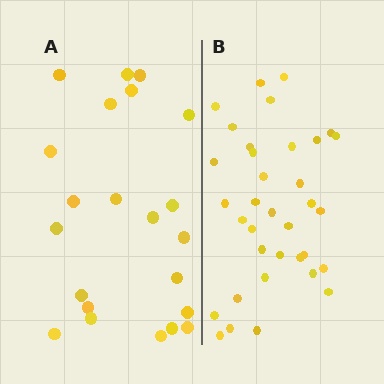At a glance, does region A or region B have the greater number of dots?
Region B (the right region) has more dots.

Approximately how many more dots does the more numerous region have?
Region B has approximately 15 more dots than region A.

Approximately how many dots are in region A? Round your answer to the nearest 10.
About 20 dots. (The exact count is 22, which rounds to 20.)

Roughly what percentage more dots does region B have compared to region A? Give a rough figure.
About 60% more.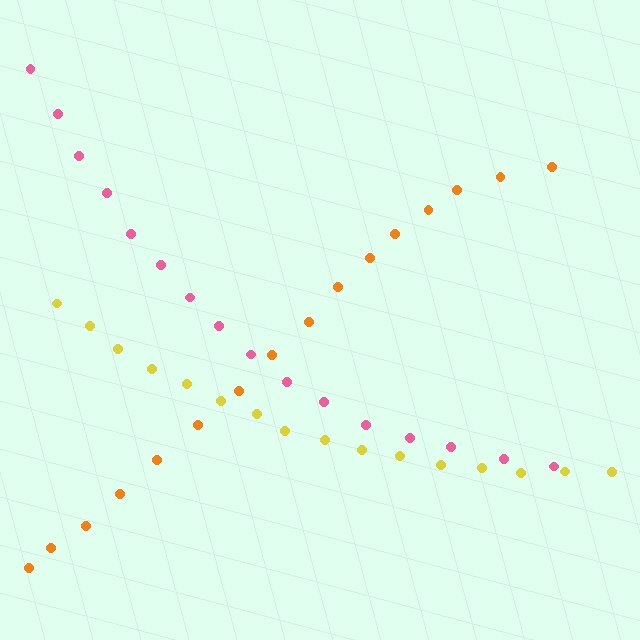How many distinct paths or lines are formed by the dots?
There are 3 distinct paths.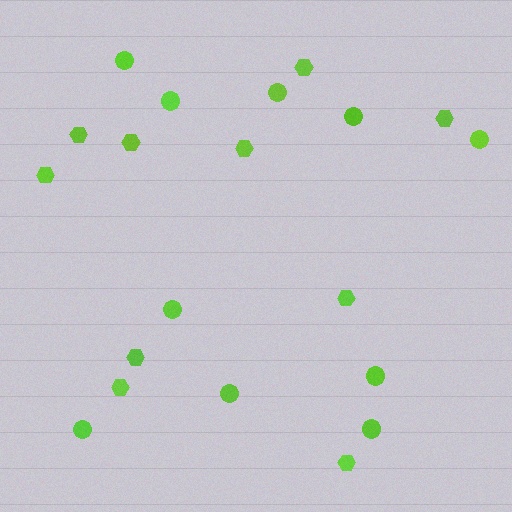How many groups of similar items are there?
There are 2 groups: one group of circles (10) and one group of hexagons (10).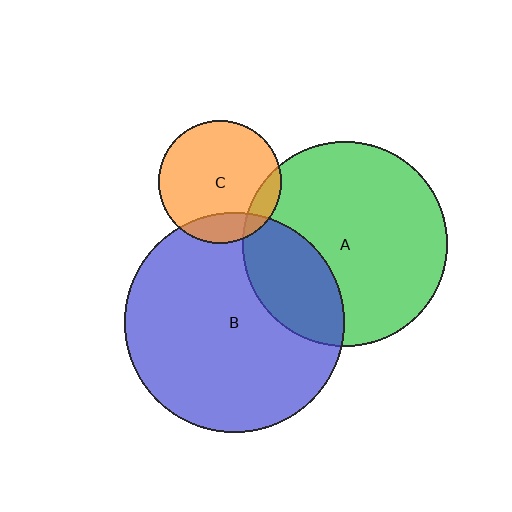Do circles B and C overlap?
Yes.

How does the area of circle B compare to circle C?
Approximately 3.2 times.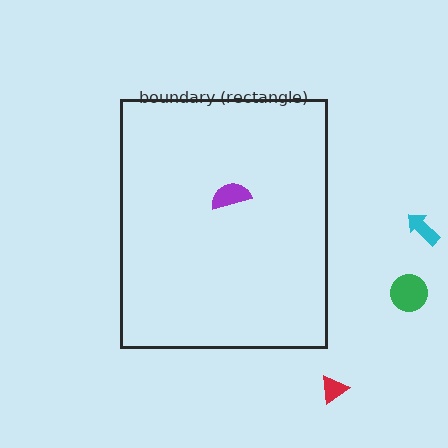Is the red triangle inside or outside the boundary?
Outside.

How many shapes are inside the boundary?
1 inside, 3 outside.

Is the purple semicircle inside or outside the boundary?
Inside.